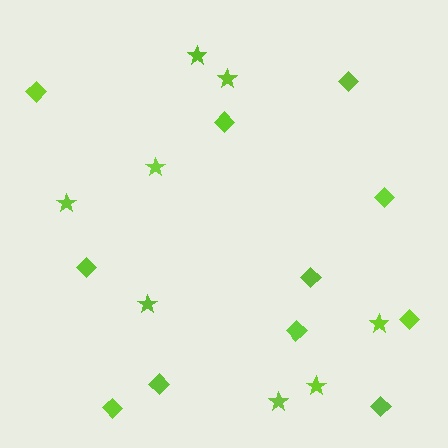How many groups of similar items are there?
There are 2 groups: one group of diamonds (11) and one group of stars (8).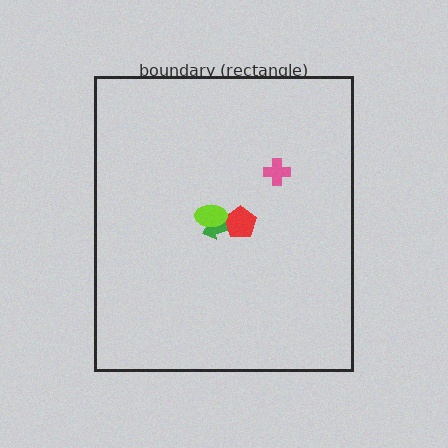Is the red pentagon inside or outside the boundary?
Inside.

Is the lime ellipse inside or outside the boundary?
Inside.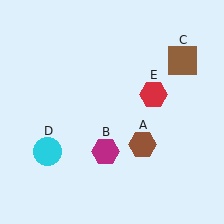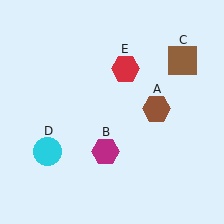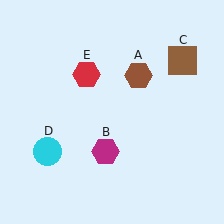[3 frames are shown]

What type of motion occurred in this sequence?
The brown hexagon (object A), red hexagon (object E) rotated counterclockwise around the center of the scene.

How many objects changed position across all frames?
2 objects changed position: brown hexagon (object A), red hexagon (object E).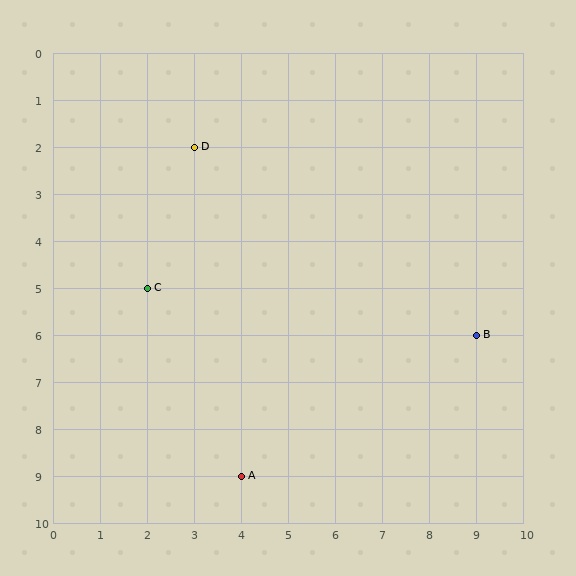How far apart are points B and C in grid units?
Points B and C are 7 columns and 1 row apart (about 7.1 grid units diagonally).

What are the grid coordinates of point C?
Point C is at grid coordinates (2, 5).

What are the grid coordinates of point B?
Point B is at grid coordinates (9, 6).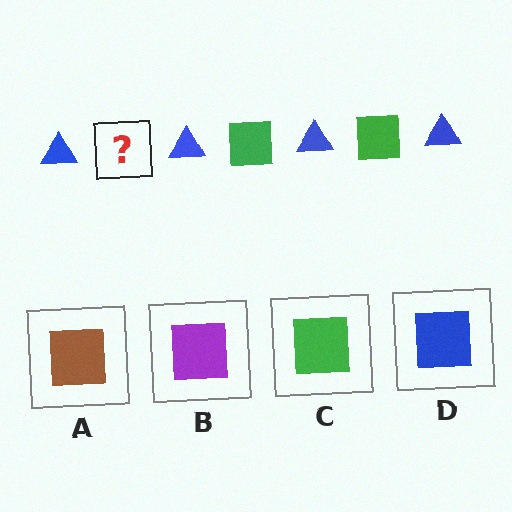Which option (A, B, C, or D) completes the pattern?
C.